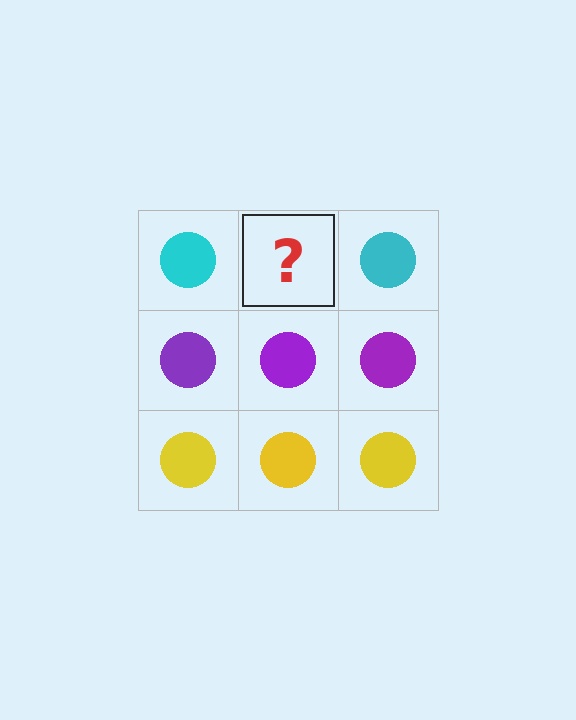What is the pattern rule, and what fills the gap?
The rule is that each row has a consistent color. The gap should be filled with a cyan circle.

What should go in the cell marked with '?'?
The missing cell should contain a cyan circle.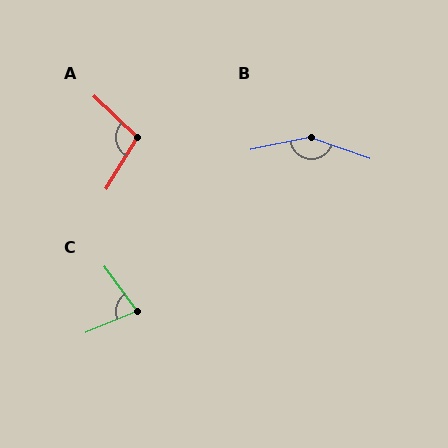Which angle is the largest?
B, at approximately 149 degrees.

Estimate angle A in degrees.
Approximately 102 degrees.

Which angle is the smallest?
C, at approximately 76 degrees.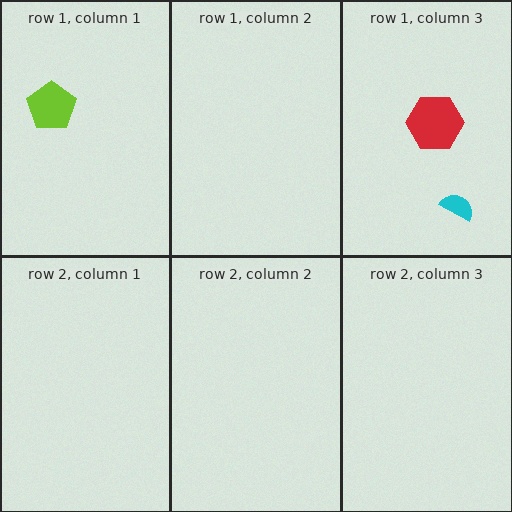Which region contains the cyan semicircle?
The row 1, column 3 region.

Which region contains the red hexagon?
The row 1, column 3 region.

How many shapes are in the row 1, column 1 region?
1.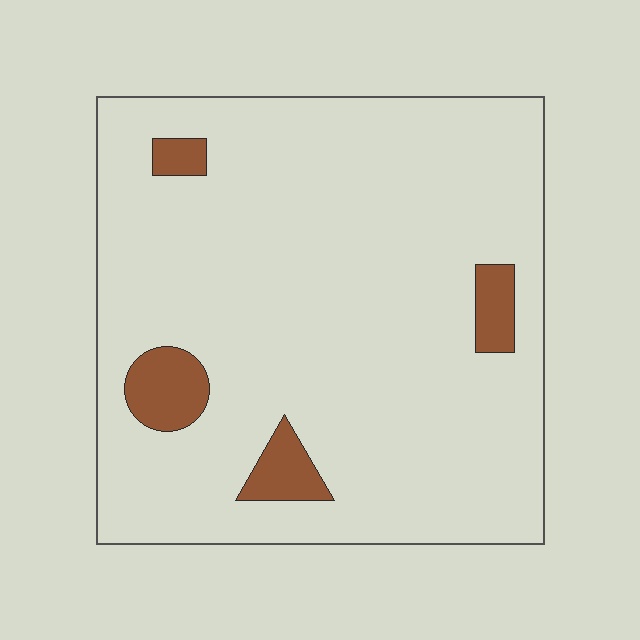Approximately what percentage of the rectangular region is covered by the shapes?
Approximately 10%.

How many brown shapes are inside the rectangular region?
4.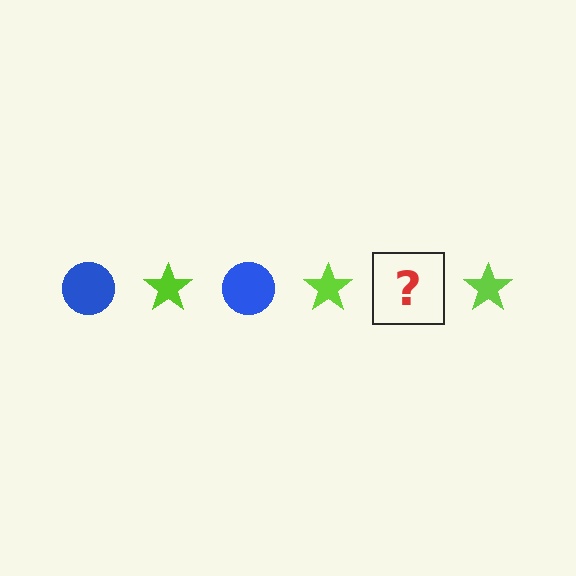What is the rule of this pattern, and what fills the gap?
The rule is that the pattern alternates between blue circle and lime star. The gap should be filled with a blue circle.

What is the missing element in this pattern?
The missing element is a blue circle.